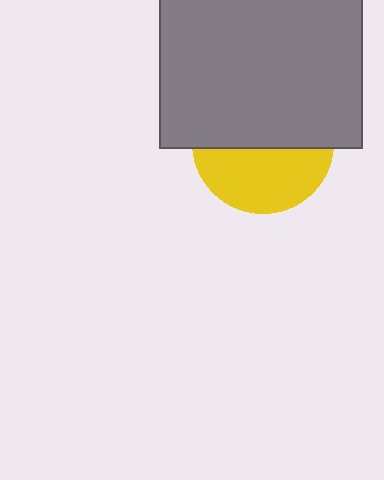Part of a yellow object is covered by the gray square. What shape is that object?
It is a circle.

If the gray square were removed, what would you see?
You would see the complete yellow circle.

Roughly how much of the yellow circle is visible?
A small part of it is visible (roughly 44%).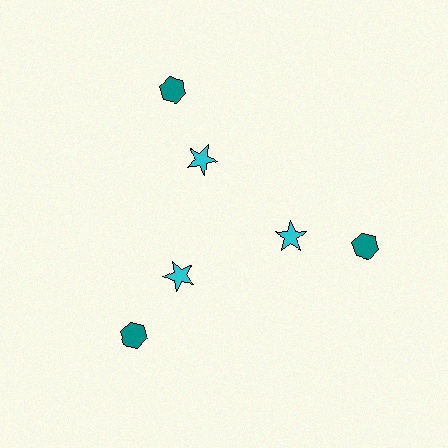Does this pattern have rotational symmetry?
Yes, this pattern has 3-fold rotational symmetry. It looks the same after rotating 120 degrees around the center.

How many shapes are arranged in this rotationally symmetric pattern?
There are 6 shapes, arranged in 3 groups of 2.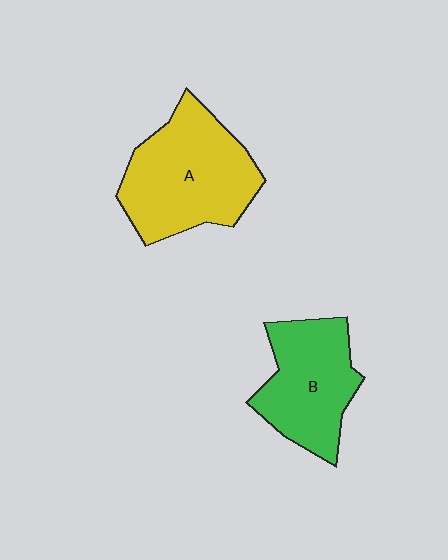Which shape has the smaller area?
Shape B (green).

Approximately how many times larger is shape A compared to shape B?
Approximately 1.3 times.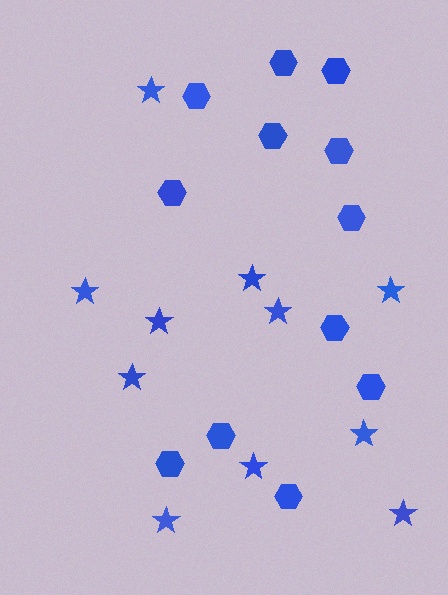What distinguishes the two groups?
There are 2 groups: one group of hexagons (12) and one group of stars (11).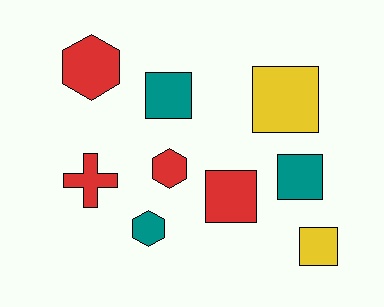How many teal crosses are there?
There are no teal crosses.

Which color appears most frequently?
Red, with 4 objects.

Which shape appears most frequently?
Square, with 5 objects.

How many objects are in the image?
There are 9 objects.